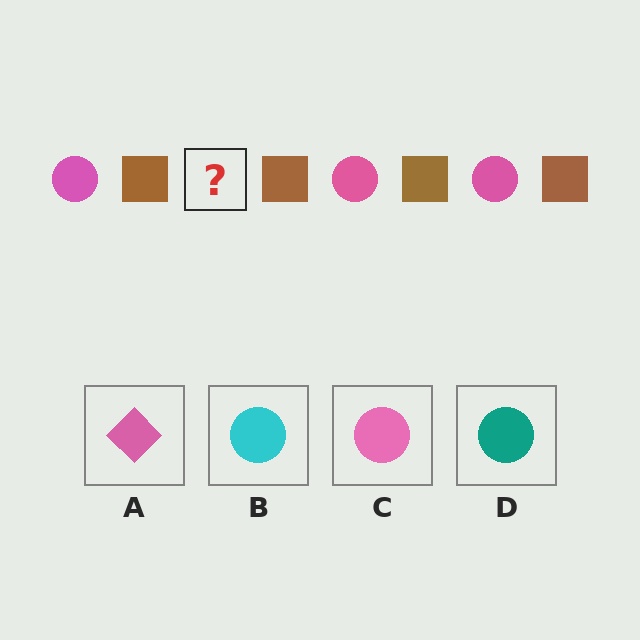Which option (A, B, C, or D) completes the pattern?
C.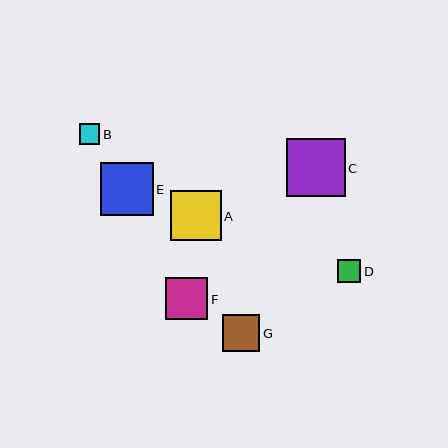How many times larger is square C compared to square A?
Square C is approximately 1.2 times the size of square A.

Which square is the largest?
Square C is the largest with a size of approximately 59 pixels.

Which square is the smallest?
Square B is the smallest with a size of approximately 20 pixels.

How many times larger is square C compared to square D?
Square C is approximately 2.5 times the size of square D.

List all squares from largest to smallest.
From largest to smallest: C, E, A, F, G, D, B.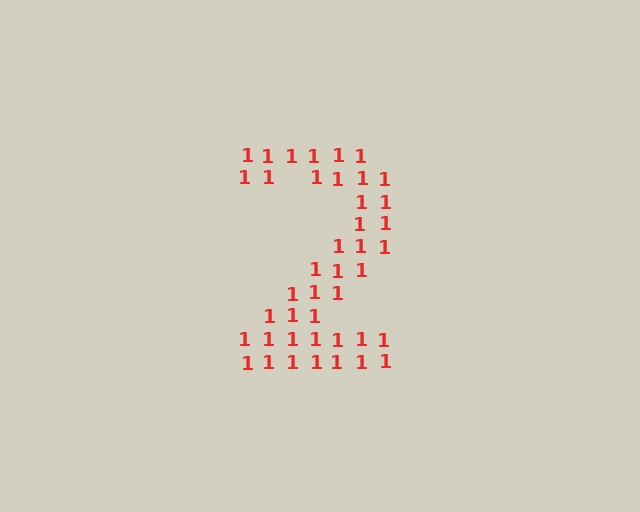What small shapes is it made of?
It is made of small digit 1's.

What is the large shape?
The large shape is the digit 2.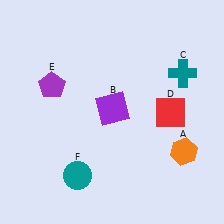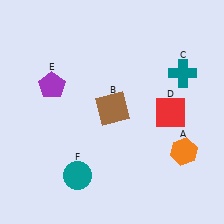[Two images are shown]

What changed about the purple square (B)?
In Image 1, B is purple. In Image 2, it changed to brown.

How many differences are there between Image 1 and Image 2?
There is 1 difference between the two images.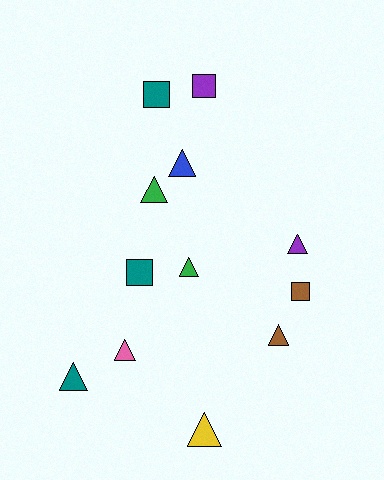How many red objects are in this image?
There are no red objects.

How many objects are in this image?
There are 12 objects.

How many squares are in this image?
There are 4 squares.